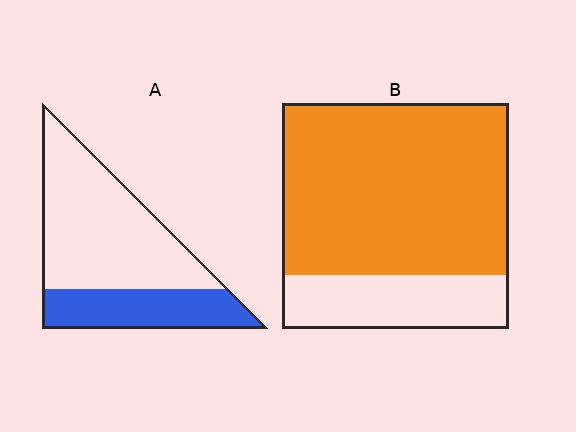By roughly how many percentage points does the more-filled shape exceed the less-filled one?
By roughly 45 percentage points (B over A).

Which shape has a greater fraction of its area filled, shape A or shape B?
Shape B.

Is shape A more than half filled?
No.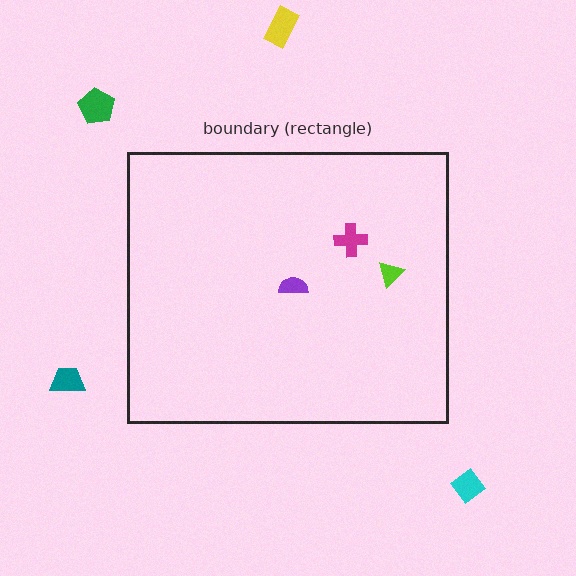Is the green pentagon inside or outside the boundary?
Outside.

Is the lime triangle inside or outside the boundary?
Inside.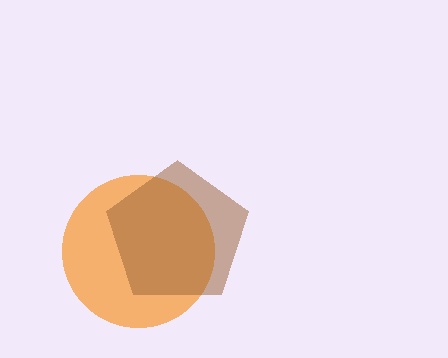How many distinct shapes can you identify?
There are 2 distinct shapes: an orange circle, a brown pentagon.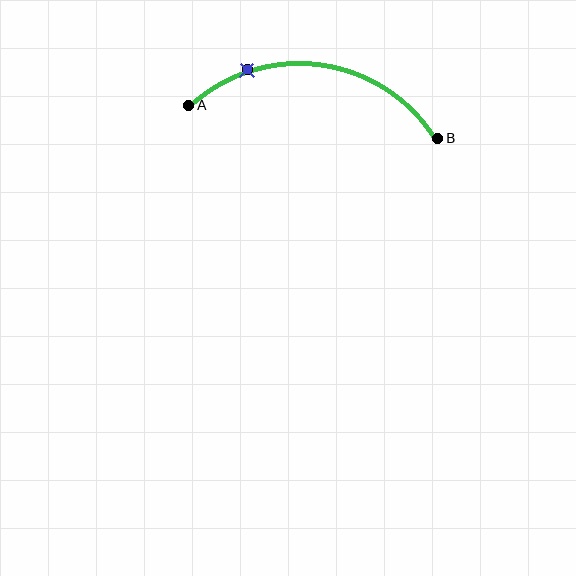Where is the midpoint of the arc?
The arc midpoint is the point on the curve farthest from the straight line joining A and B. It sits above that line.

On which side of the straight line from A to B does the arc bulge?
The arc bulges above the straight line connecting A and B.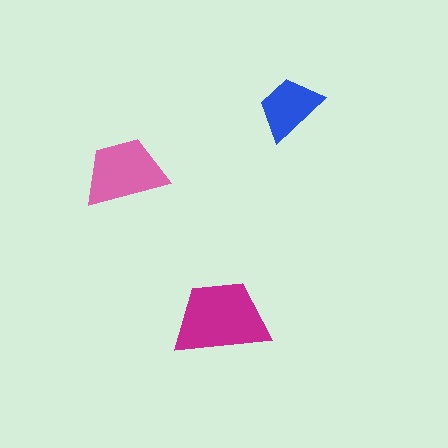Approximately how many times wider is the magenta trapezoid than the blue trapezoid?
About 1.5 times wider.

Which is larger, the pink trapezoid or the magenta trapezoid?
The magenta one.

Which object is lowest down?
The magenta trapezoid is bottommost.